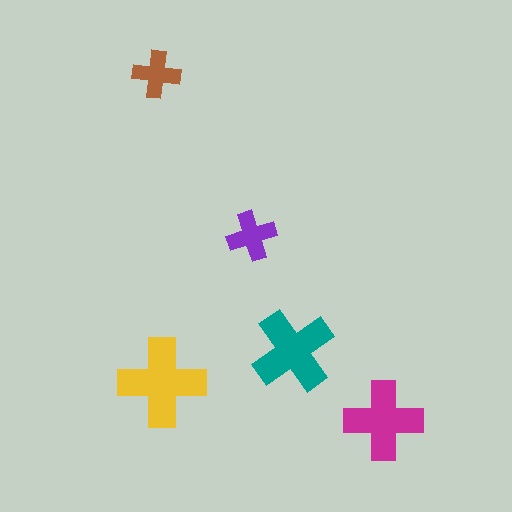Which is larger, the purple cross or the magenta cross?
The magenta one.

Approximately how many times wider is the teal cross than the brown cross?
About 1.5 times wider.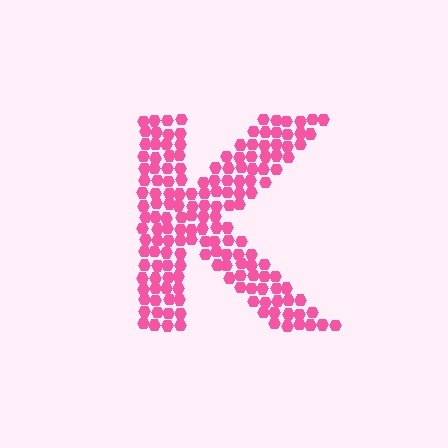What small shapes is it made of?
It is made of small hexagons.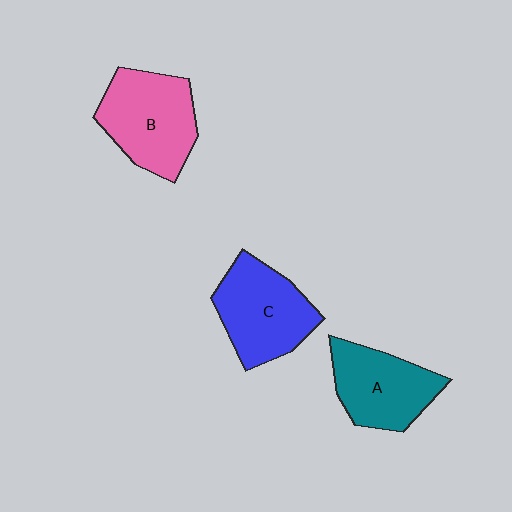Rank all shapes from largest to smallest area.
From largest to smallest: B (pink), C (blue), A (teal).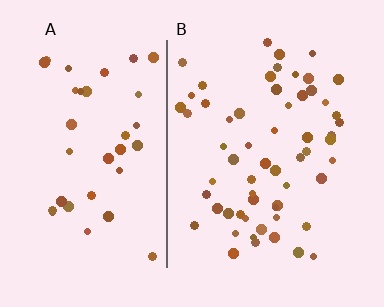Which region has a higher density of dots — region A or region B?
B (the right).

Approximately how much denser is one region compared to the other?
Approximately 1.5× — region B over region A.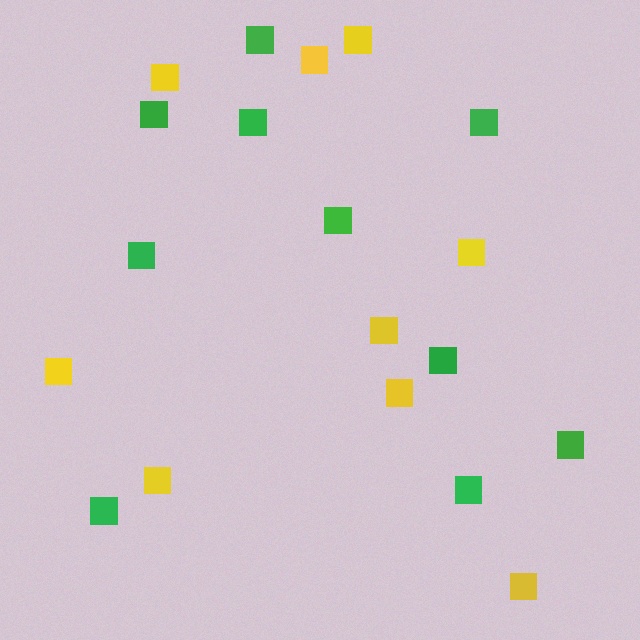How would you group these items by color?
There are 2 groups: one group of green squares (10) and one group of yellow squares (9).